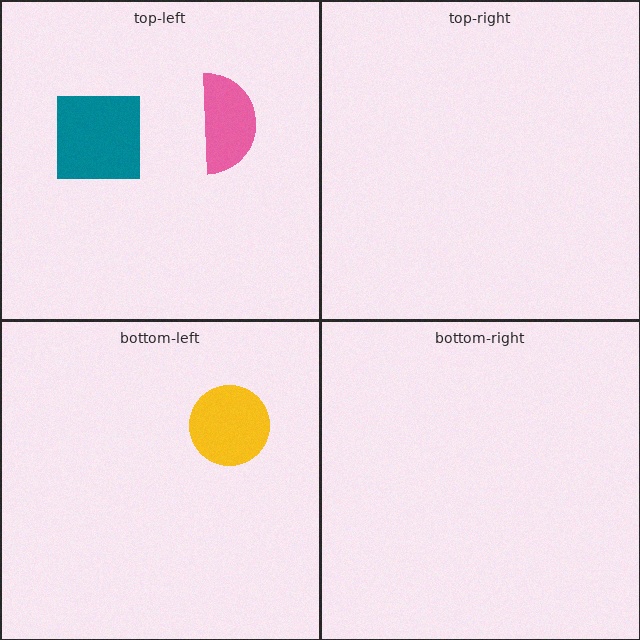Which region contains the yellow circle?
The bottom-left region.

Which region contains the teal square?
The top-left region.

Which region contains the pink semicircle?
The top-left region.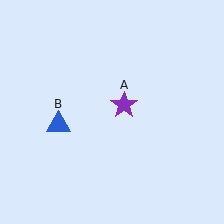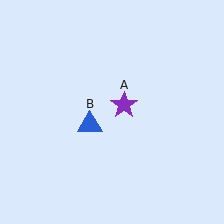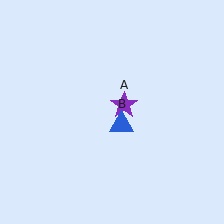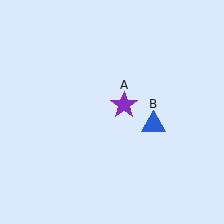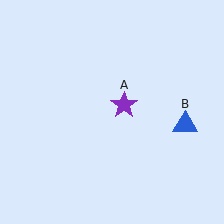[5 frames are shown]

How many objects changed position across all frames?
1 object changed position: blue triangle (object B).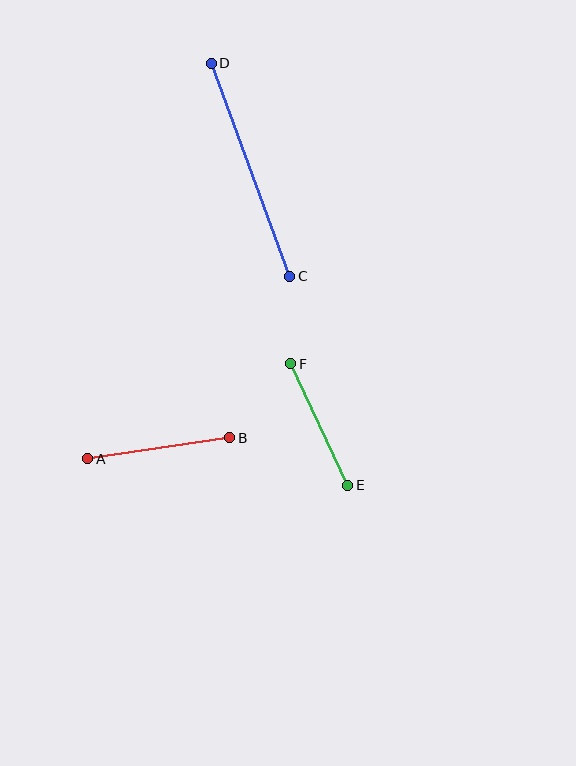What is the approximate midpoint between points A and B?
The midpoint is at approximately (159, 448) pixels.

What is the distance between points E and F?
The distance is approximately 134 pixels.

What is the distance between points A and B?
The distance is approximately 144 pixels.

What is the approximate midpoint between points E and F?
The midpoint is at approximately (319, 424) pixels.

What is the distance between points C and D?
The distance is approximately 227 pixels.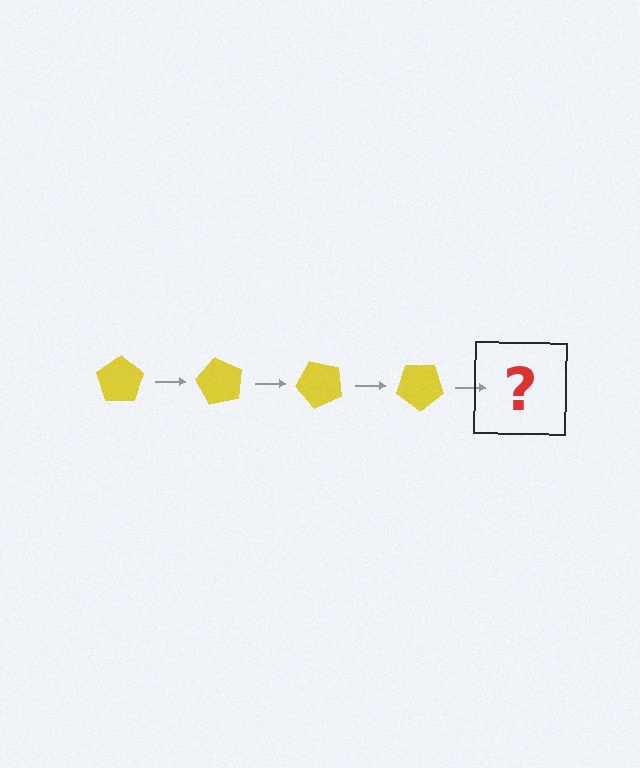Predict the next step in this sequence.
The next step is a yellow pentagon rotated 240 degrees.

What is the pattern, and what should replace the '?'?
The pattern is that the pentagon rotates 60 degrees each step. The '?' should be a yellow pentagon rotated 240 degrees.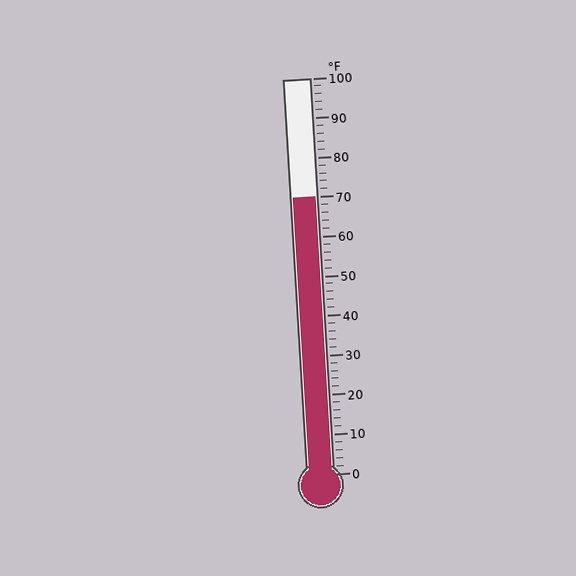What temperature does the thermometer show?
The thermometer shows approximately 70°F.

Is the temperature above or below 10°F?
The temperature is above 10°F.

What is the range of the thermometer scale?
The thermometer scale ranges from 0°F to 100°F.